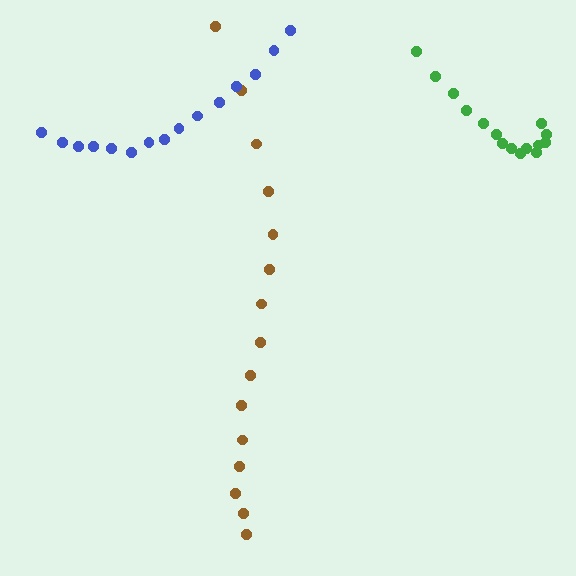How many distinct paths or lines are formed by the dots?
There are 3 distinct paths.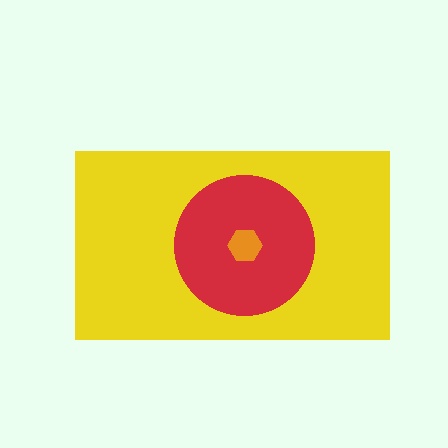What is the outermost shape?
The yellow rectangle.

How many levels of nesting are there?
3.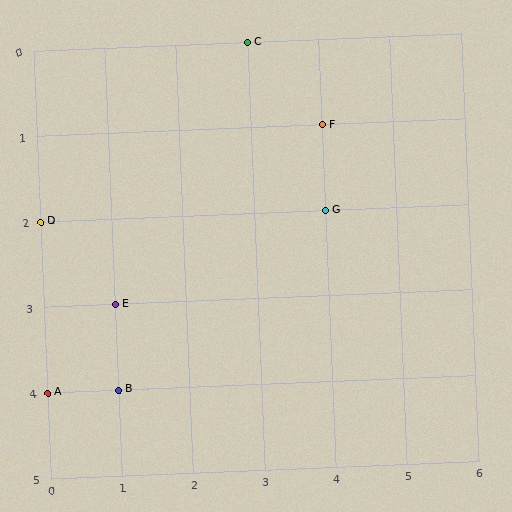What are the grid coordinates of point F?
Point F is at grid coordinates (4, 1).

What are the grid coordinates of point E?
Point E is at grid coordinates (1, 3).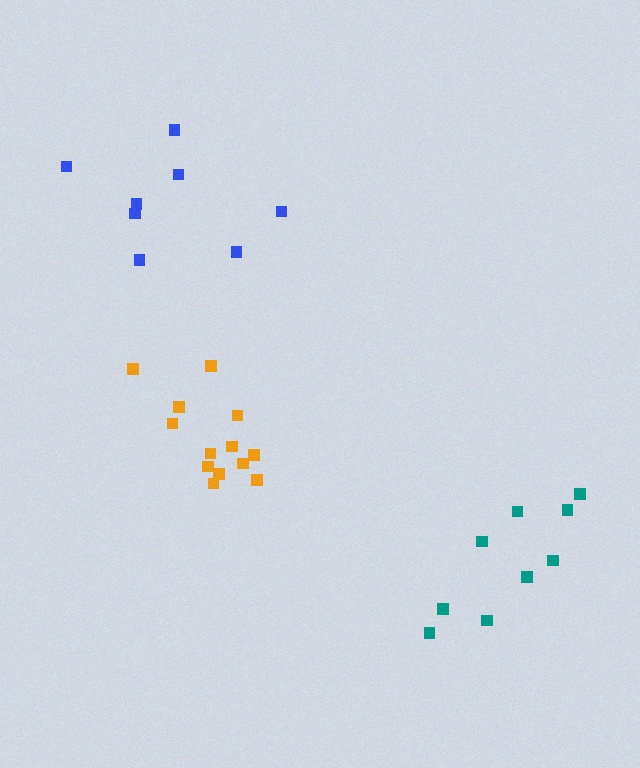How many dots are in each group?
Group 1: 13 dots, Group 2: 9 dots, Group 3: 8 dots (30 total).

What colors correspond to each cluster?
The clusters are colored: orange, teal, blue.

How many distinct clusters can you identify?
There are 3 distinct clusters.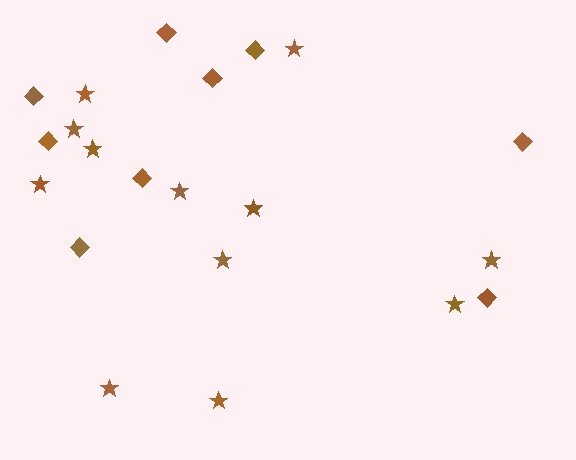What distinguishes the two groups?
There are 2 groups: one group of diamonds (9) and one group of stars (12).